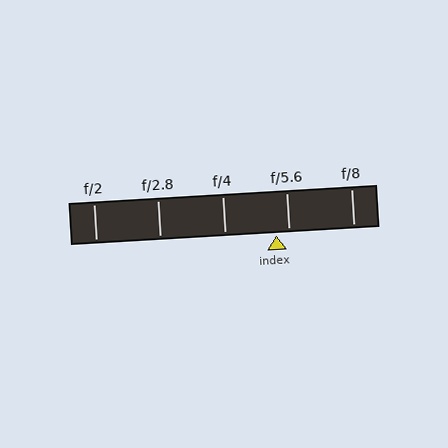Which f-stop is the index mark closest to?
The index mark is closest to f/5.6.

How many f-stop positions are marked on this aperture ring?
There are 5 f-stop positions marked.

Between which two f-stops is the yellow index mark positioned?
The index mark is between f/4 and f/5.6.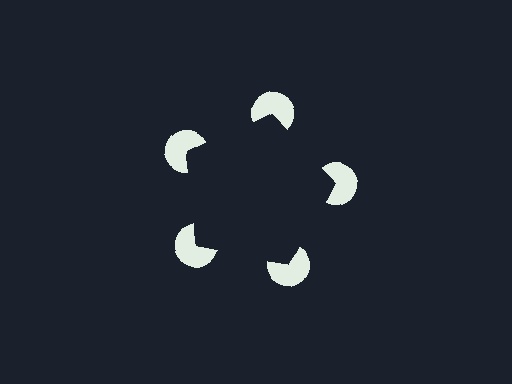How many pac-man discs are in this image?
There are 5 — one at each vertex of the illusory pentagon.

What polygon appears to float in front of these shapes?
An illusory pentagon — its edges are inferred from the aligned wedge cuts in the pac-man discs, not physically drawn.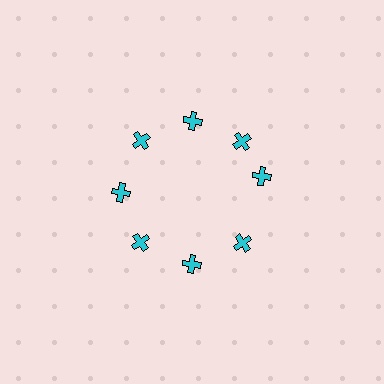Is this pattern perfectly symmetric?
No. The 8 cyan crosses are arranged in a ring, but one element near the 3 o'clock position is rotated out of alignment along the ring, breaking the 8-fold rotational symmetry.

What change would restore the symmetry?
The symmetry would be restored by rotating it back into even spacing with its neighbors so that all 8 crosses sit at equal angles and equal distance from the center.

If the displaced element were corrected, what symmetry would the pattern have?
It would have 8-fold rotational symmetry — the pattern would map onto itself every 45 degrees.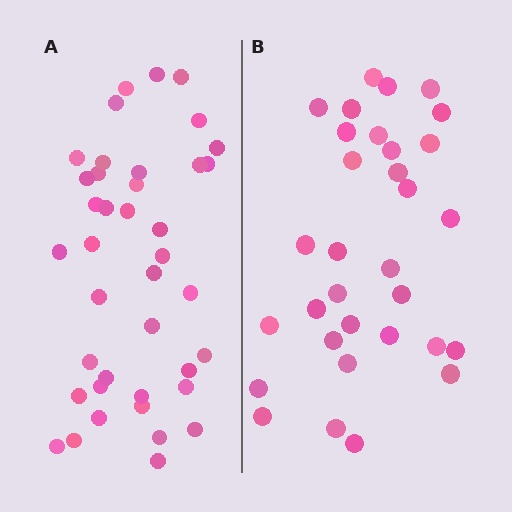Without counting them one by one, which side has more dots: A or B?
Region A (the left region) has more dots.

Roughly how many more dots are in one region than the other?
Region A has roughly 8 or so more dots than region B.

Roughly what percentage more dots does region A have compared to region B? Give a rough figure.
About 25% more.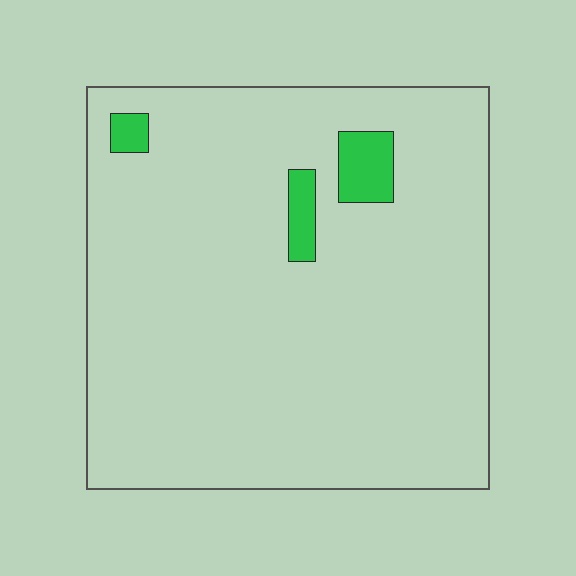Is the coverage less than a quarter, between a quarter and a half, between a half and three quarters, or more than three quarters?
Less than a quarter.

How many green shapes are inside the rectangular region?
3.